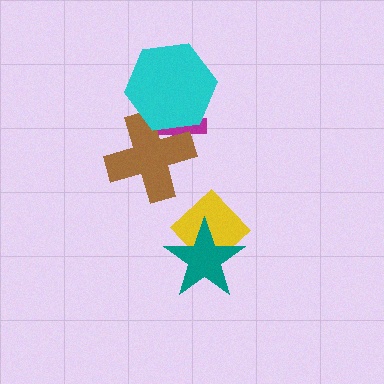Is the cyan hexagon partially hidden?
No, no other shape covers it.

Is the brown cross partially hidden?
Yes, it is partially covered by another shape.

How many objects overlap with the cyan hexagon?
2 objects overlap with the cyan hexagon.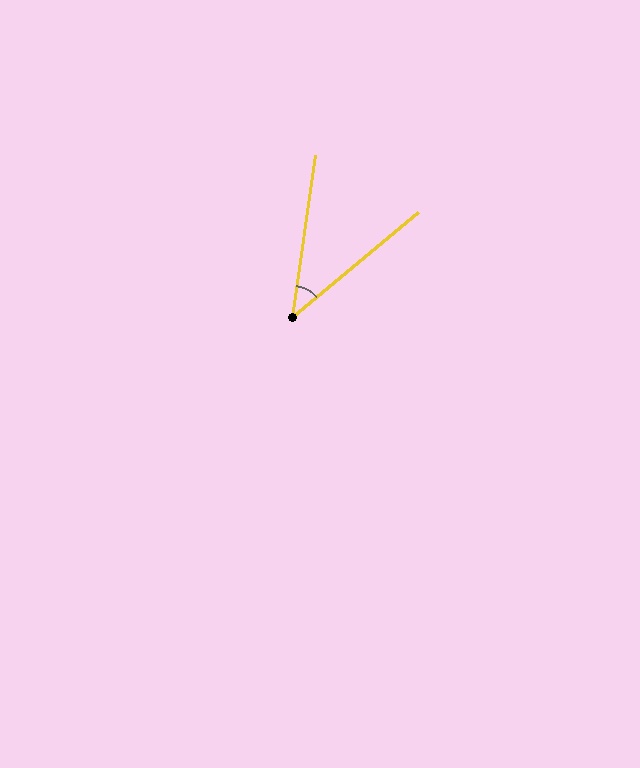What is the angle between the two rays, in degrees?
Approximately 42 degrees.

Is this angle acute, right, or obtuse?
It is acute.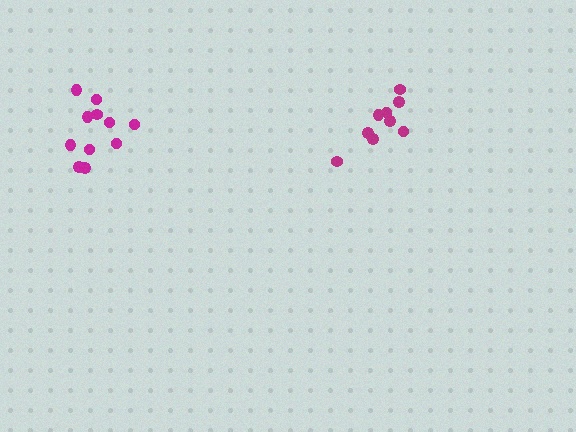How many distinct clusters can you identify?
There are 2 distinct clusters.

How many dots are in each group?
Group 1: 9 dots, Group 2: 11 dots (20 total).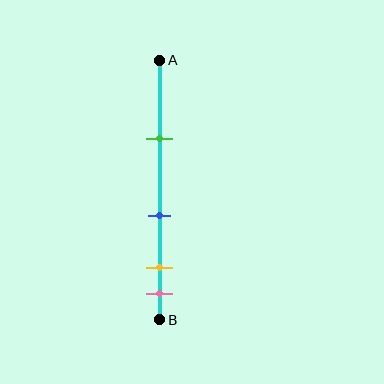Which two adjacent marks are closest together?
The yellow and pink marks are the closest adjacent pair.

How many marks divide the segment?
There are 4 marks dividing the segment.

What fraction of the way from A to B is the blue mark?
The blue mark is approximately 60% (0.6) of the way from A to B.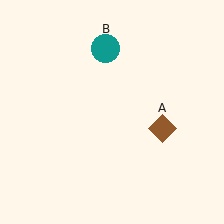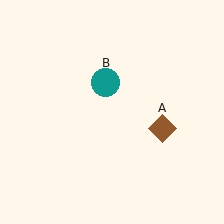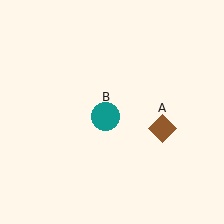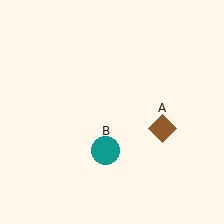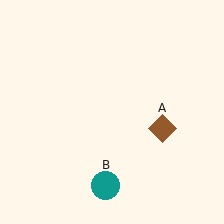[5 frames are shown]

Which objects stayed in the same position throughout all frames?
Brown diamond (object A) remained stationary.